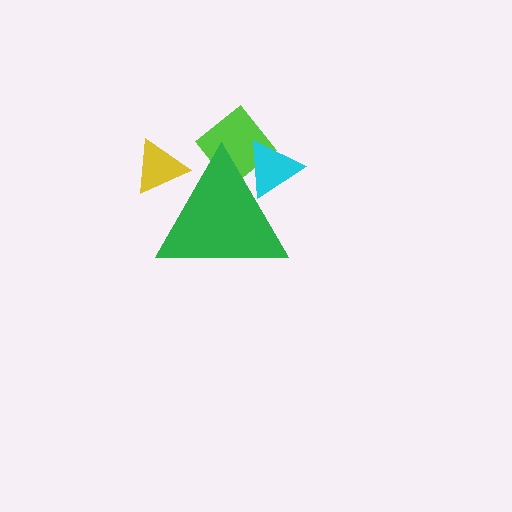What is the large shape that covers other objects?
A green triangle.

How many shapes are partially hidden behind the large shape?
3 shapes are partially hidden.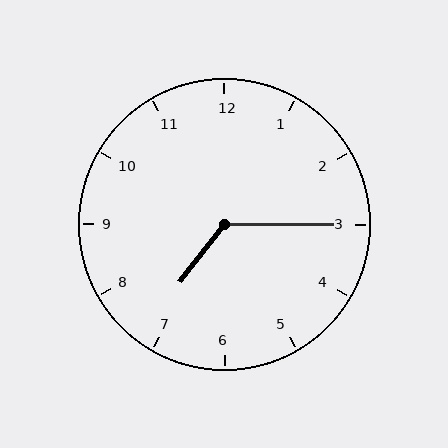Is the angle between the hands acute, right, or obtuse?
It is obtuse.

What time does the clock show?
7:15.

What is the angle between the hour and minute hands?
Approximately 128 degrees.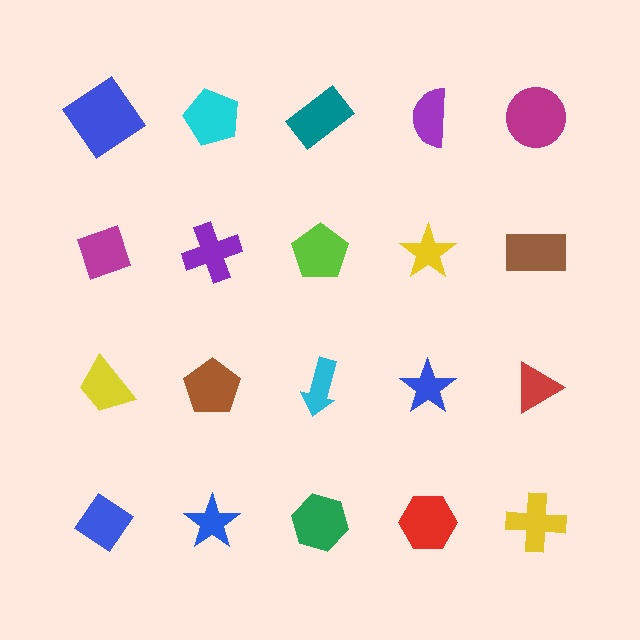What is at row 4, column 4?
A red hexagon.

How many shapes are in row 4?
5 shapes.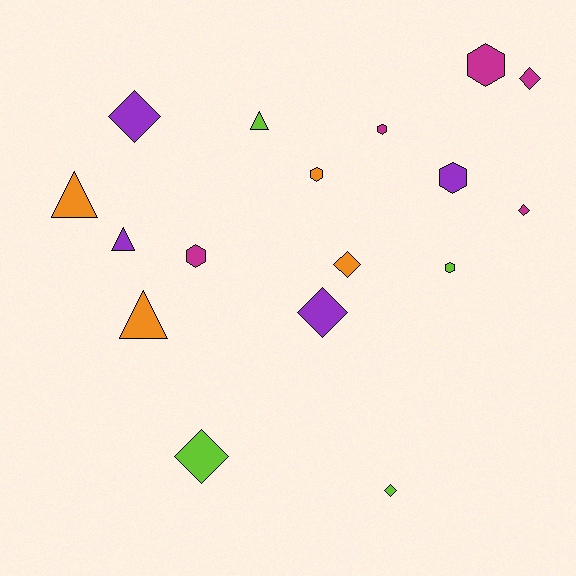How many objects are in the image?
There are 17 objects.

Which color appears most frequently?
Magenta, with 5 objects.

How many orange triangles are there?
There are 2 orange triangles.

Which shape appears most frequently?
Diamond, with 7 objects.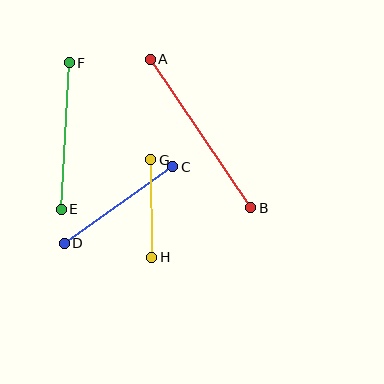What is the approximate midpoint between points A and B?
The midpoint is at approximately (201, 134) pixels.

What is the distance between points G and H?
The distance is approximately 98 pixels.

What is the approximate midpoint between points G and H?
The midpoint is at approximately (151, 208) pixels.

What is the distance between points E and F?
The distance is approximately 147 pixels.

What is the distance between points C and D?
The distance is approximately 132 pixels.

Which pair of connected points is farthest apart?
Points A and B are farthest apart.